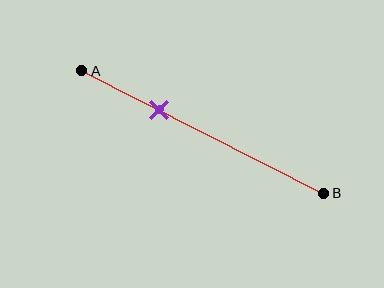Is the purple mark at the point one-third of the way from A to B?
Yes, the mark is approximately at the one-third point.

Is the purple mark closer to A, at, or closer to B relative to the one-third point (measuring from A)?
The purple mark is approximately at the one-third point of segment AB.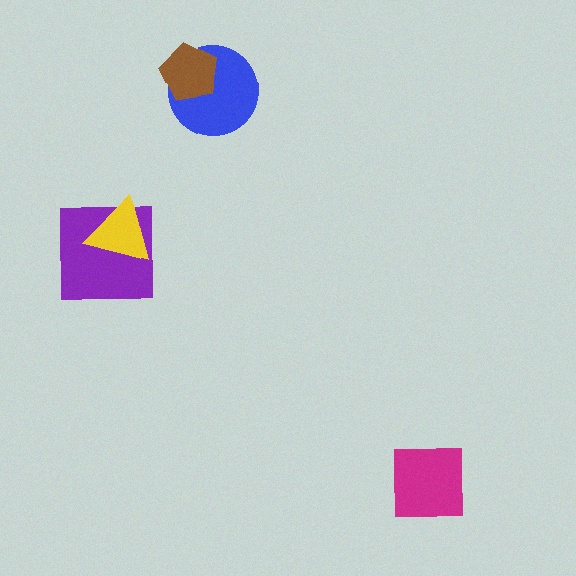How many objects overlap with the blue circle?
1 object overlaps with the blue circle.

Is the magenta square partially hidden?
No, no other shape covers it.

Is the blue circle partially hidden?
Yes, it is partially covered by another shape.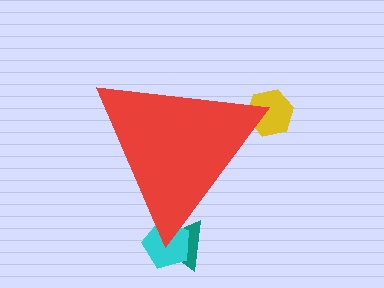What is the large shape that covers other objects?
A red triangle.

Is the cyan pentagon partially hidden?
Yes, the cyan pentagon is partially hidden behind the red triangle.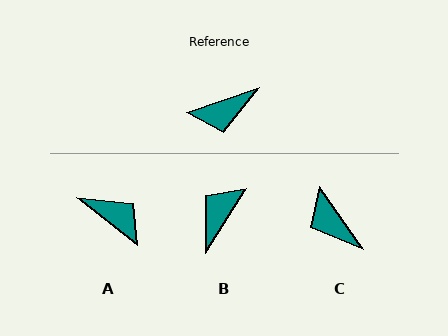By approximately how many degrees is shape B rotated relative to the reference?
Approximately 141 degrees clockwise.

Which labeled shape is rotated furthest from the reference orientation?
B, about 141 degrees away.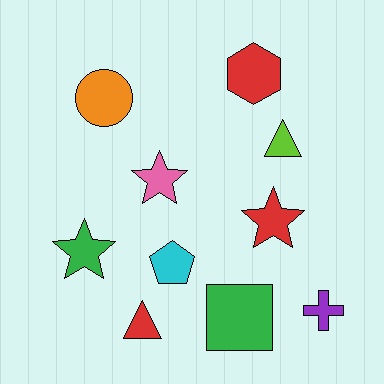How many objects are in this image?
There are 10 objects.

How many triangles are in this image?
There are 2 triangles.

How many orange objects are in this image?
There is 1 orange object.